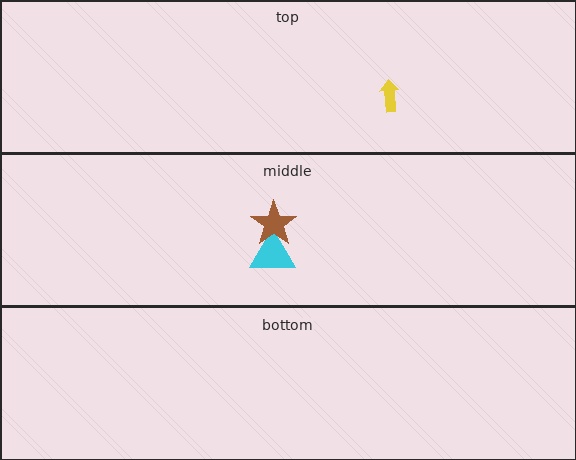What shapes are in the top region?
The yellow arrow.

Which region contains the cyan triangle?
The middle region.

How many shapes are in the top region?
1.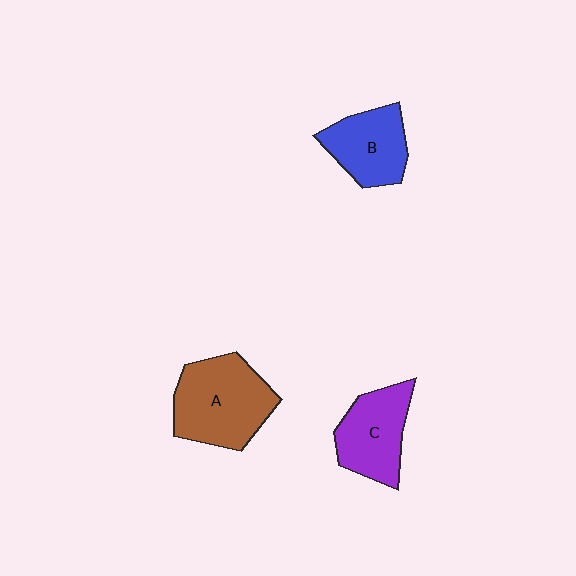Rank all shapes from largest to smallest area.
From largest to smallest: A (brown), C (purple), B (blue).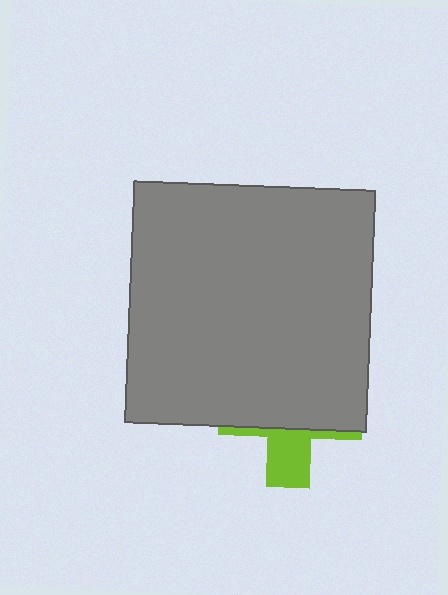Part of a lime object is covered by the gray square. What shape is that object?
It is a cross.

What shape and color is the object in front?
The object in front is a gray square.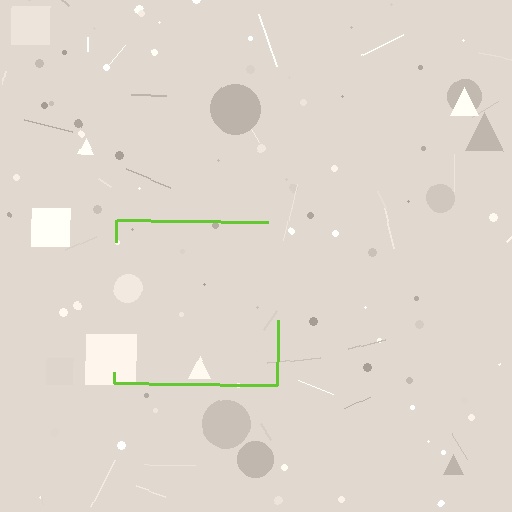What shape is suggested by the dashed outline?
The dashed outline suggests a square.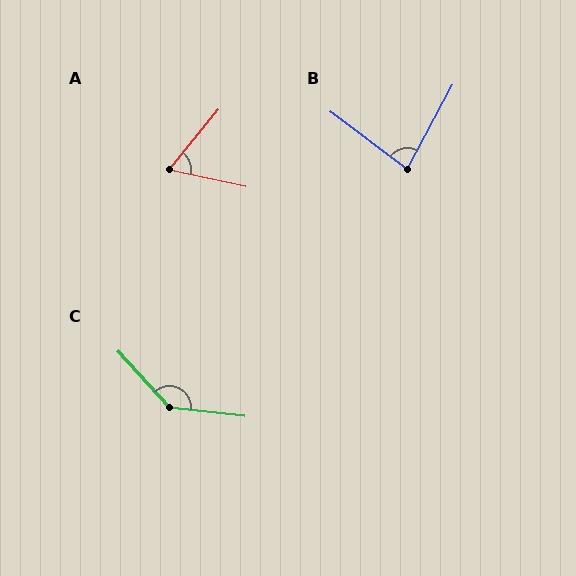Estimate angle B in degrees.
Approximately 82 degrees.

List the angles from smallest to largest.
A (63°), B (82°), C (139°).